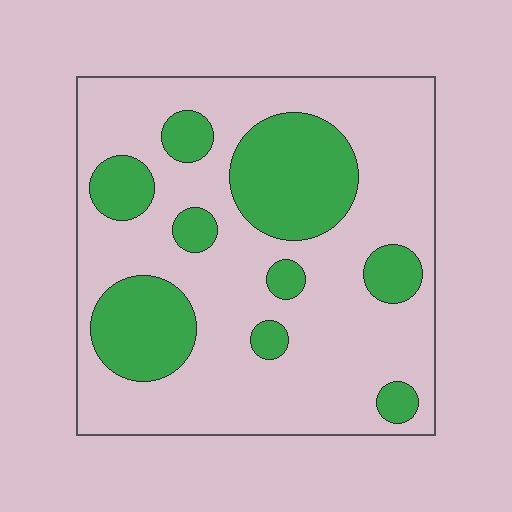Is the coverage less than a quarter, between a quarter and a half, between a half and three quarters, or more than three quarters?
Between a quarter and a half.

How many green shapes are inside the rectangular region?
9.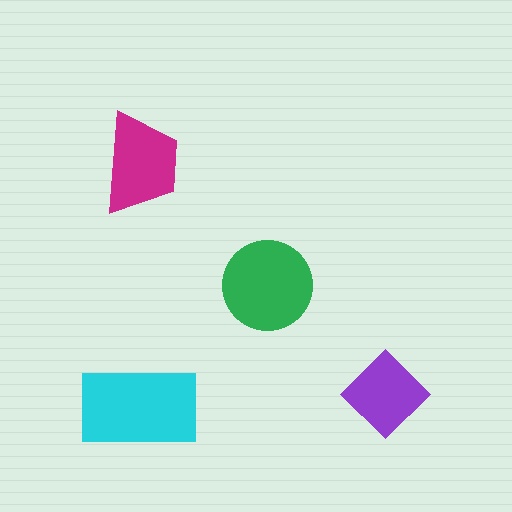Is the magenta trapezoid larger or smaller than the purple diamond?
Larger.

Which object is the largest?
The cyan rectangle.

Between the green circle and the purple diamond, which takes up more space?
The green circle.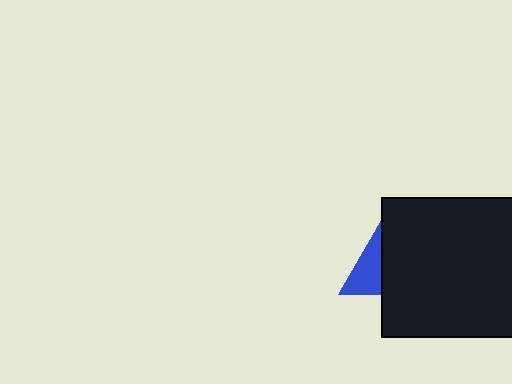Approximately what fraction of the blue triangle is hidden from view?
Roughly 68% of the blue triangle is hidden behind the black rectangle.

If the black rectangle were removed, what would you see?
You would see the complete blue triangle.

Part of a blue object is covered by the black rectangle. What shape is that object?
It is a triangle.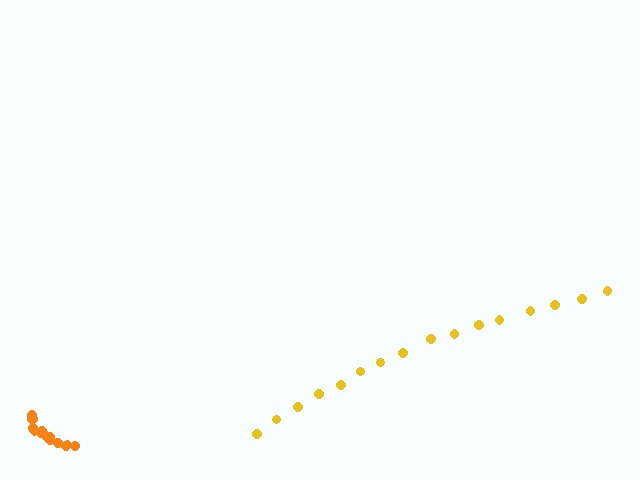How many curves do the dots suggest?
There are 2 distinct paths.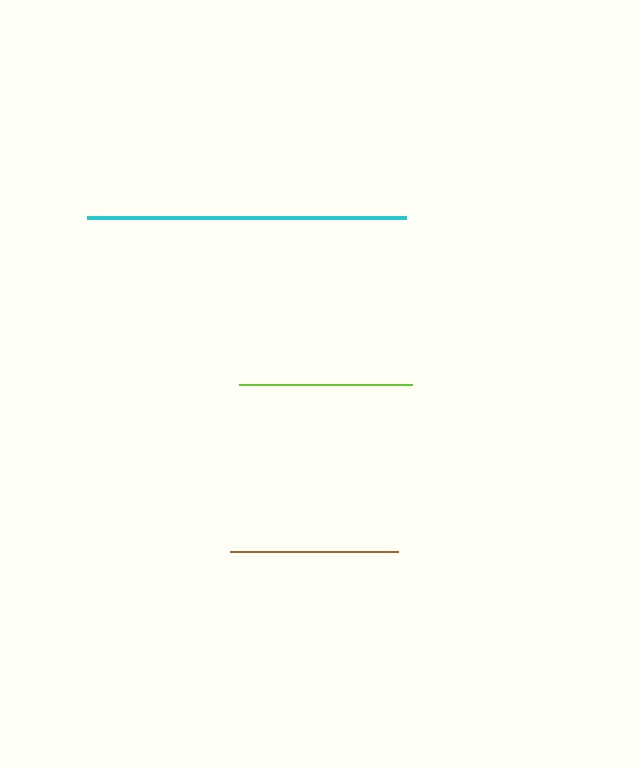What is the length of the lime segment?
The lime segment is approximately 173 pixels long.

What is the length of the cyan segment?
The cyan segment is approximately 319 pixels long.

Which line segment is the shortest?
The brown line is the shortest at approximately 169 pixels.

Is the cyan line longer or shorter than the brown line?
The cyan line is longer than the brown line.